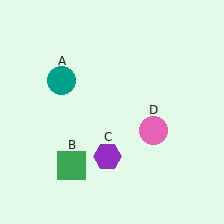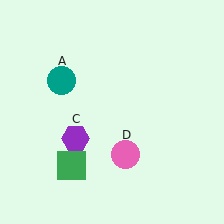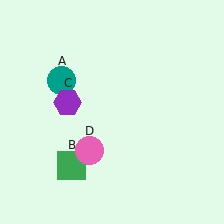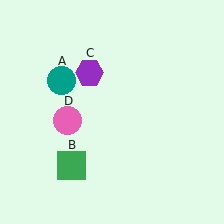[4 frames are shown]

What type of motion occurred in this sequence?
The purple hexagon (object C), pink circle (object D) rotated clockwise around the center of the scene.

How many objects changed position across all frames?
2 objects changed position: purple hexagon (object C), pink circle (object D).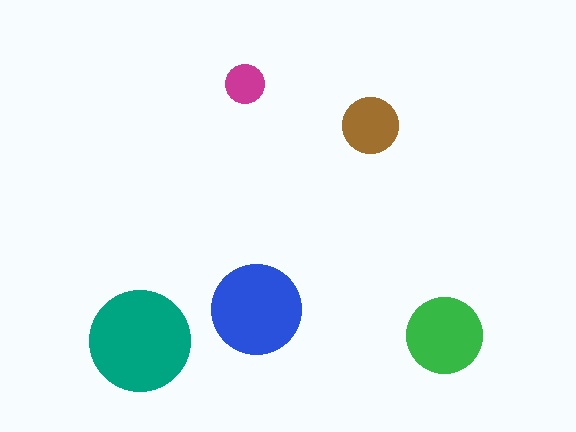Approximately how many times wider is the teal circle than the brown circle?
About 2 times wider.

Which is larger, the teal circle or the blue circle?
The teal one.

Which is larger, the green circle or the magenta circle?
The green one.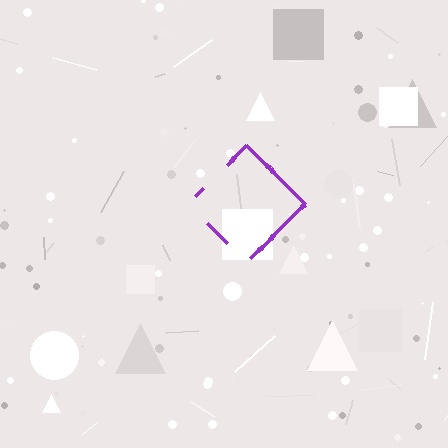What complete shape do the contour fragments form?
The contour fragments form a diamond.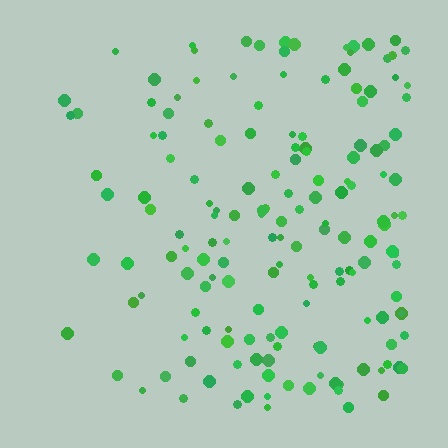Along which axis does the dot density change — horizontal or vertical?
Horizontal.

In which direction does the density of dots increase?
From left to right, with the right side densest.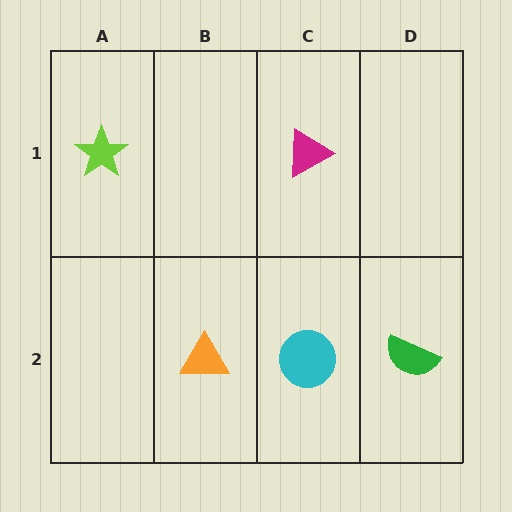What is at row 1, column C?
A magenta triangle.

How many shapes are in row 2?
3 shapes.